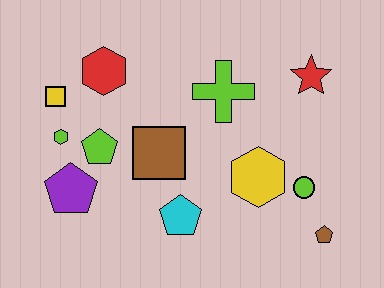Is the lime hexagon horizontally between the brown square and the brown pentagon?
No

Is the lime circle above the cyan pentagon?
Yes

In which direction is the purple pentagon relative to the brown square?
The purple pentagon is to the left of the brown square.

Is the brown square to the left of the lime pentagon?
No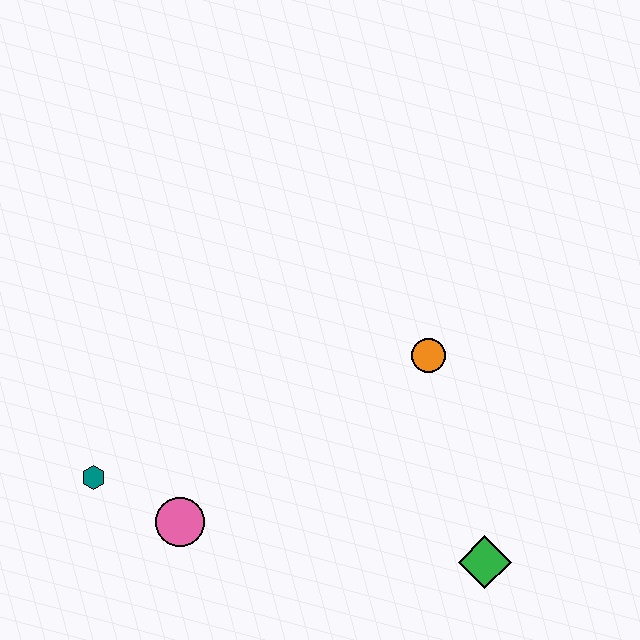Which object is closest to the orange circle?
The green diamond is closest to the orange circle.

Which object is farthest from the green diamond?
The teal hexagon is farthest from the green diamond.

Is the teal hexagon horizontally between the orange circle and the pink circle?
No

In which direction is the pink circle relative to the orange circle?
The pink circle is to the left of the orange circle.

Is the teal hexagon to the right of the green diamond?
No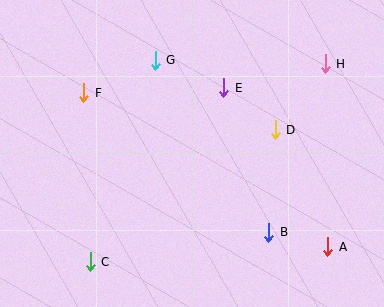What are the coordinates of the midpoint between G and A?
The midpoint between G and A is at (242, 154).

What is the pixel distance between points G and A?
The distance between G and A is 254 pixels.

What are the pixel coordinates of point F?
Point F is at (84, 93).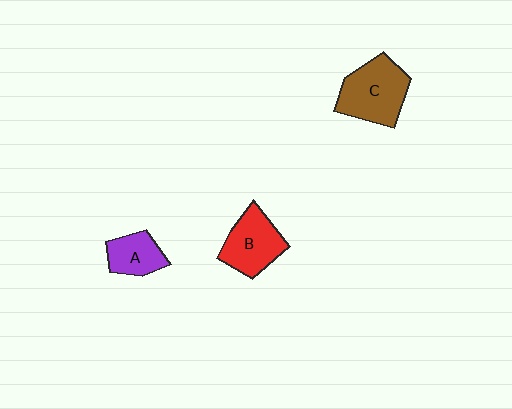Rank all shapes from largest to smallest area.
From largest to smallest: C (brown), B (red), A (purple).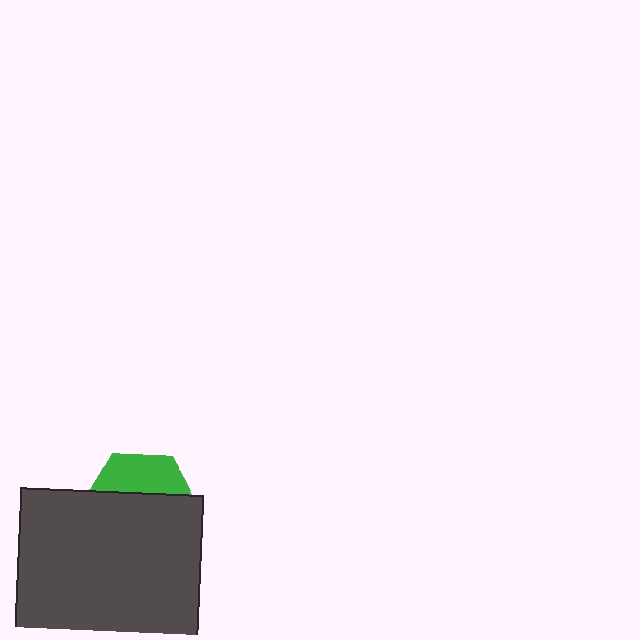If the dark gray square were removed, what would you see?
You would see the complete green hexagon.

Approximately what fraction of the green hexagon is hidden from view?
Roughly 67% of the green hexagon is hidden behind the dark gray square.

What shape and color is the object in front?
The object in front is a dark gray square.